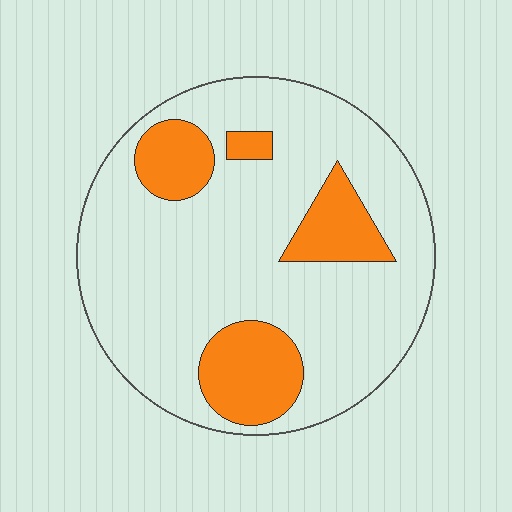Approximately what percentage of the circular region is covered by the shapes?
Approximately 20%.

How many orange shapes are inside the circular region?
4.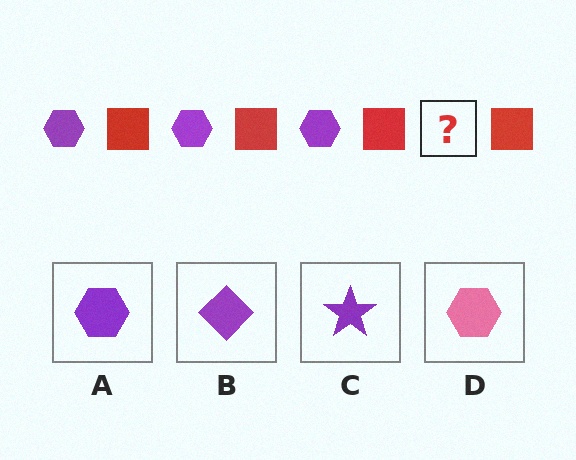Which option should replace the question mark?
Option A.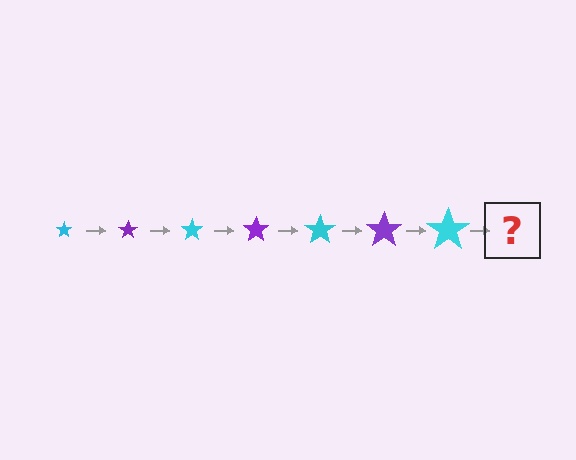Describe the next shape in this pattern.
It should be a purple star, larger than the previous one.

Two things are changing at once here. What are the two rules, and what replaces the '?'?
The two rules are that the star grows larger each step and the color cycles through cyan and purple. The '?' should be a purple star, larger than the previous one.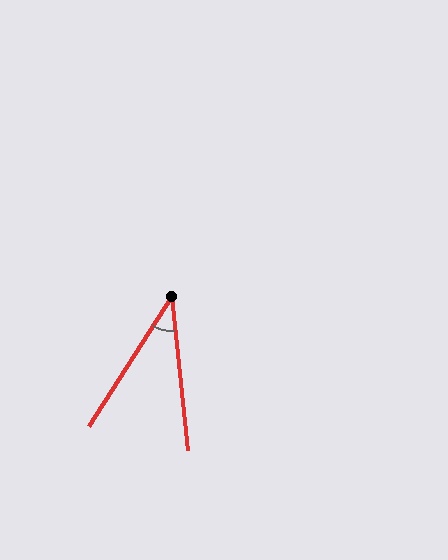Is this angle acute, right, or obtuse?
It is acute.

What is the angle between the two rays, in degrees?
Approximately 38 degrees.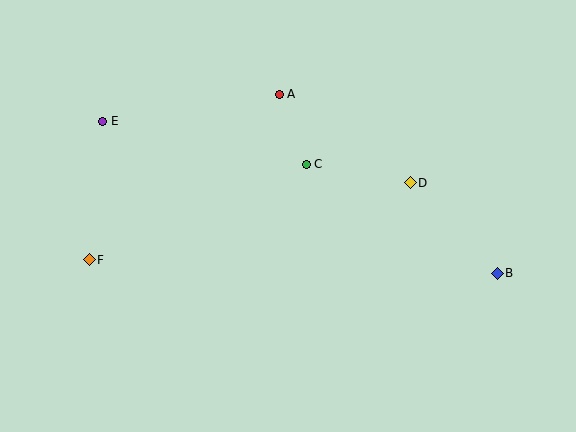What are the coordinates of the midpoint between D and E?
The midpoint between D and E is at (257, 152).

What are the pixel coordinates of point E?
Point E is at (103, 121).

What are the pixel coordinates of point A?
Point A is at (279, 94).